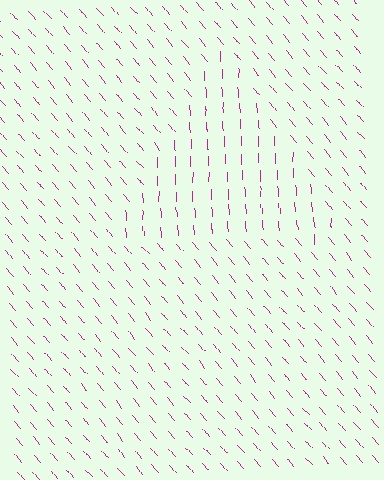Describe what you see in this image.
The image is filled with small magenta line segments. A triangle region in the image has lines oriented differently from the surrounding lines, creating a visible texture boundary.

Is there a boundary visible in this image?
Yes, there is a texture boundary formed by a change in line orientation.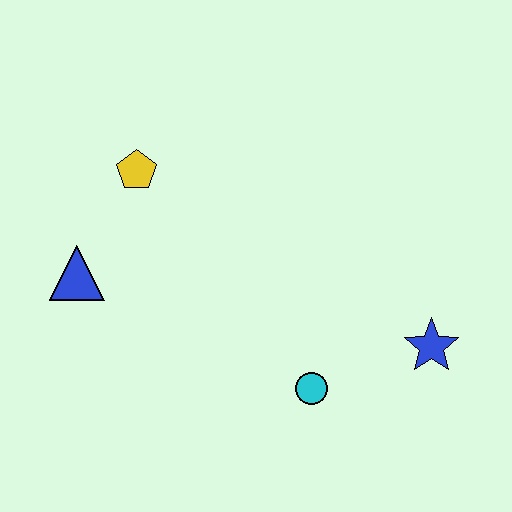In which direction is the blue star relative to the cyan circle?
The blue star is to the right of the cyan circle.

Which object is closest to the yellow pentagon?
The blue triangle is closest to the yellow pentagon.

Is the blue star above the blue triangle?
No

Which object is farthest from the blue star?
The blue triangle is farthest from the blue star.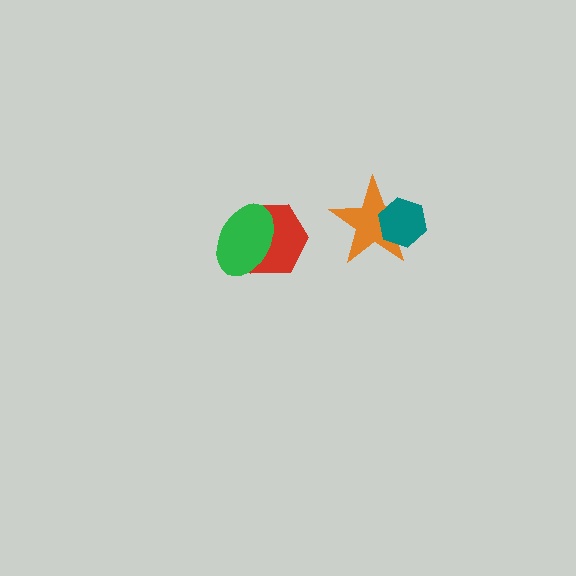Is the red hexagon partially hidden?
Yes, it is partially covered by another shape.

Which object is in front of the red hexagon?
The green ellipse is in front of the red hexagon.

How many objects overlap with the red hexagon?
1 object overlaps with the red hexagon.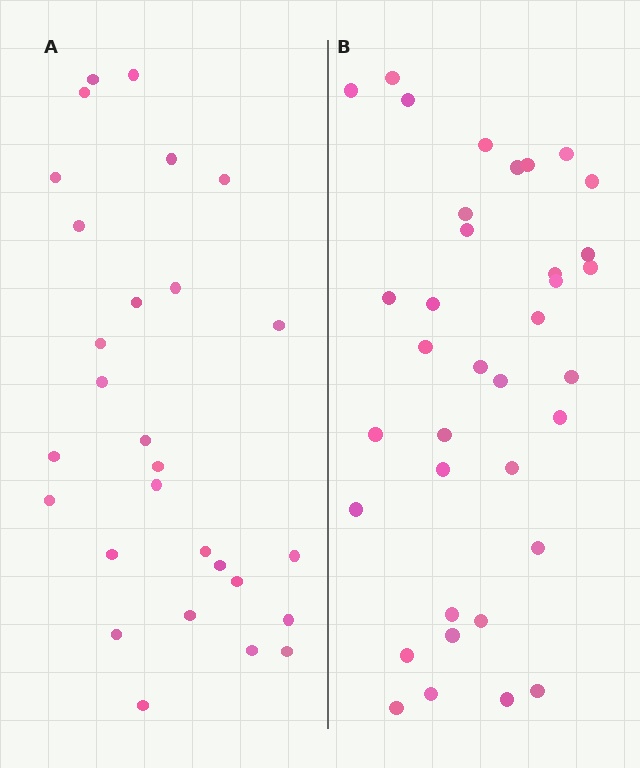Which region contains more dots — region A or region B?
Region B (the right region) has more dots.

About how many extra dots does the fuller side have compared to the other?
Region B has roughly 8 or so more dots than region A.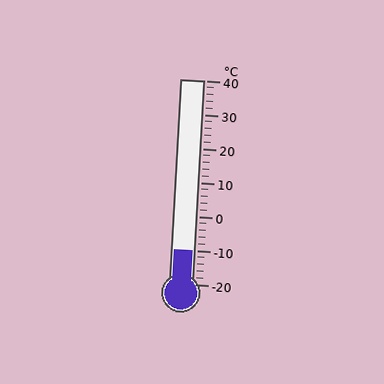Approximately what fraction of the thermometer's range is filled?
The thermometer is filled to approximately 15% of its range.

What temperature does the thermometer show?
The thermometer shows approximately -10°C.